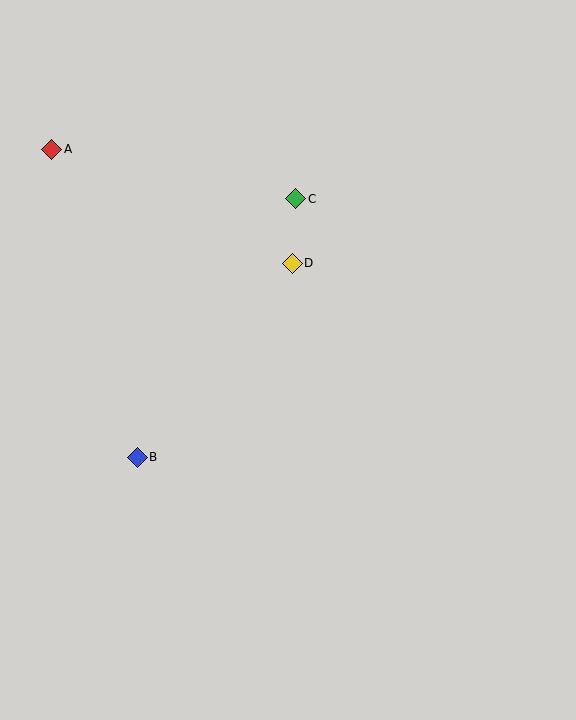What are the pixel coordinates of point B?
Point B is at (137, 457).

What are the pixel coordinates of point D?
Point D is at (292, 263).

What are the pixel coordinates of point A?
Point A is at (52, 149).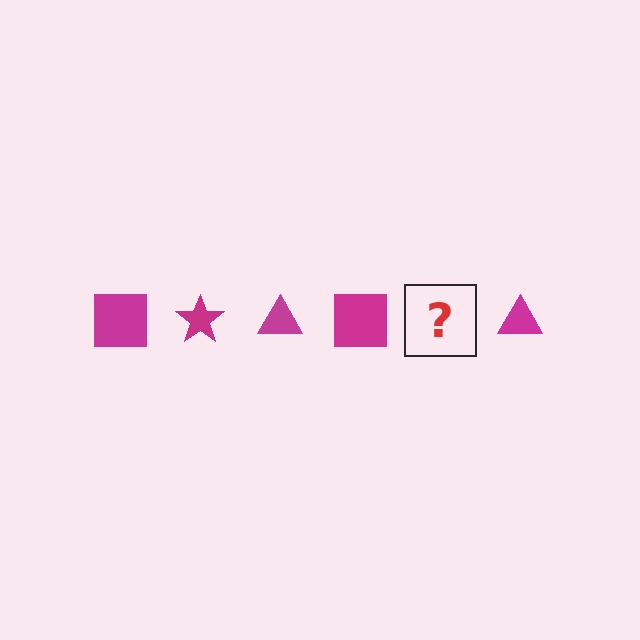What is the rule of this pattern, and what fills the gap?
The rule is that the pattern cycles through square, star, triangle shapes in magenta. The gap should be filled with a magenta star.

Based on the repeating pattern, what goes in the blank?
The blank should be a magenta star.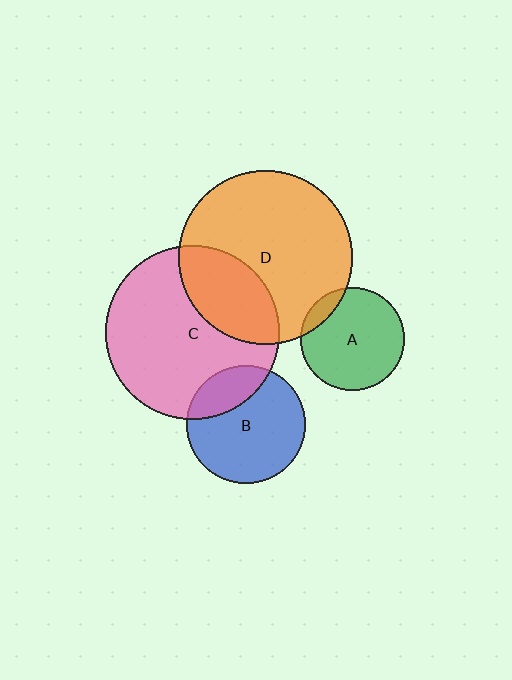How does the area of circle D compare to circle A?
Approximately 2.8 times.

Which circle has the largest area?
Circle D (orange).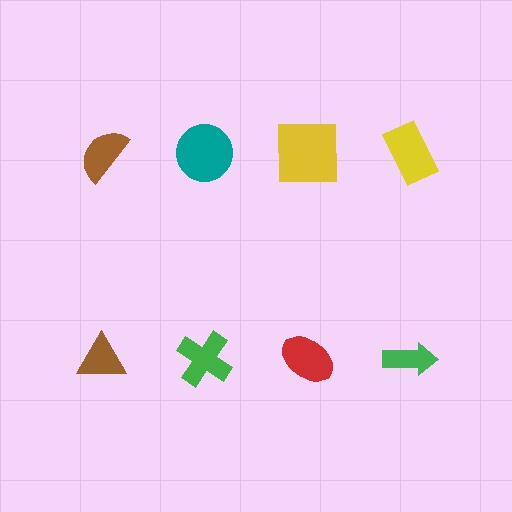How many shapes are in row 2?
4 shapes.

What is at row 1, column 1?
A brown semicircle.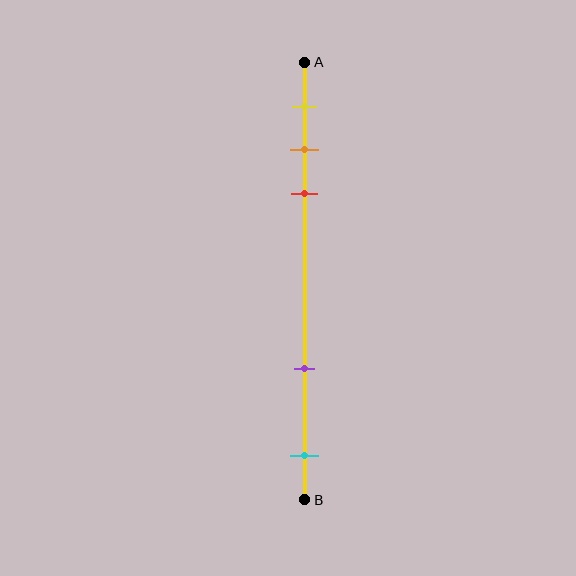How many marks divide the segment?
There are 5 marks dividing the segment.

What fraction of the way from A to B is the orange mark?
The orange mark is approximately 20% (0.2) of the way from A to B.